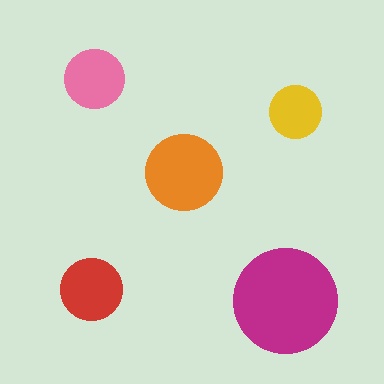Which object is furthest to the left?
The red circle is leftmost.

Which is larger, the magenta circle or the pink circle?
The magenta one.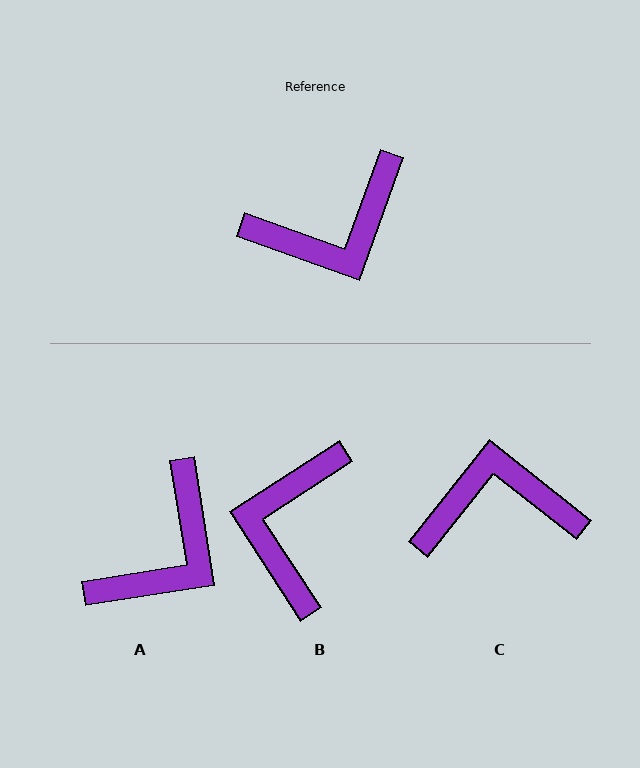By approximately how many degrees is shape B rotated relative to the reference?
Approximately 127 degrees clockwise.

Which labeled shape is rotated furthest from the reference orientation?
C, about 162 degrees away.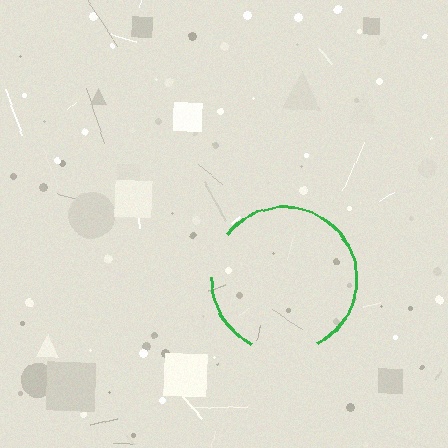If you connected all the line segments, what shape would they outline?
They would outline a circle.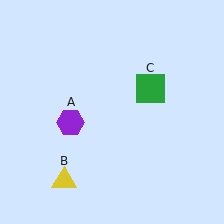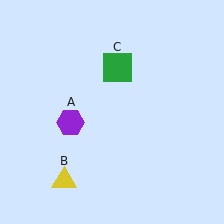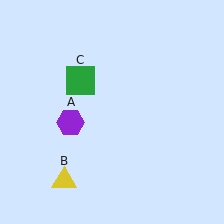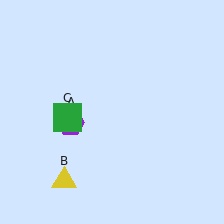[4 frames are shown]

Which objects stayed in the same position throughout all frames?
Purple hexagon (object A) and yellow triangle (object B) remained stationary.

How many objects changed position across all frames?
1 object changed position: green square (object C).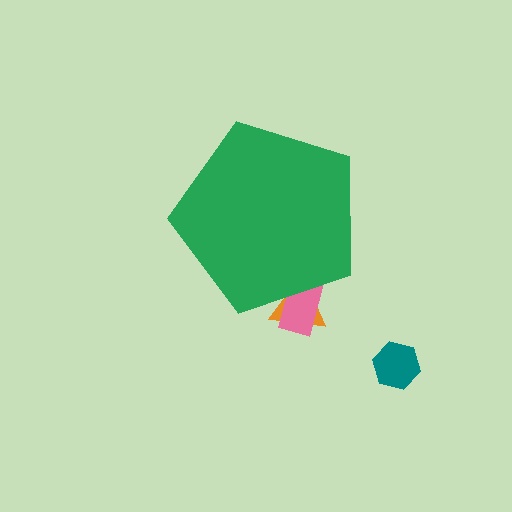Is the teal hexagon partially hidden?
No, the teal hexagon is fully visible.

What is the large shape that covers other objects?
A green pentagon.